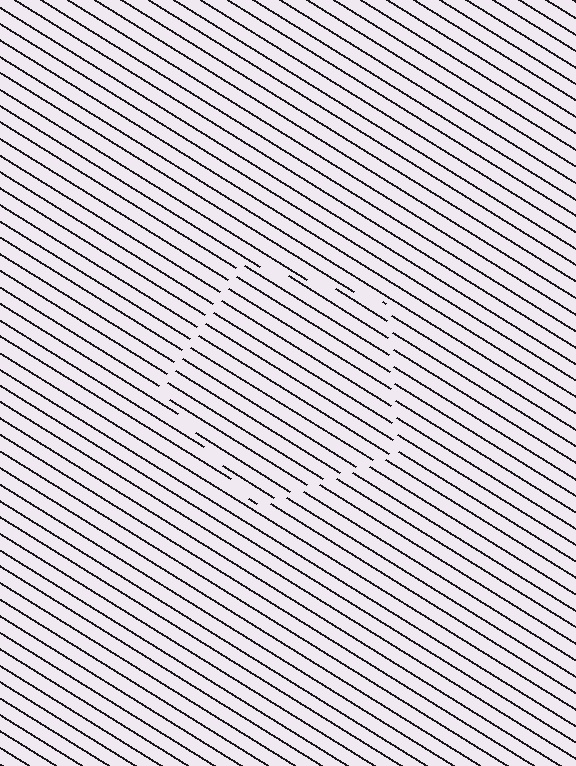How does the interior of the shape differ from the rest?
The interior of the shape contains the same grating, shifted by half a period — the contour is defined by the phase discontinuity where line-ends from the inner and outer gratings abut.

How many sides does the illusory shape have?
5 sides — the line-ends trace a pentagon.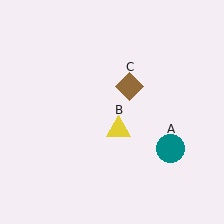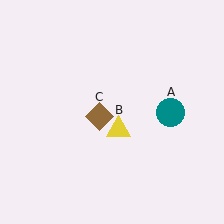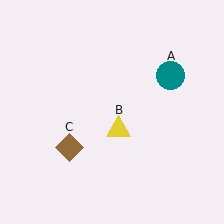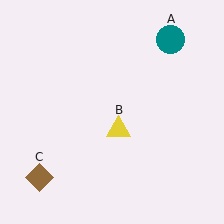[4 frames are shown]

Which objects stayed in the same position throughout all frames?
Yellow triangle (object B) remained stationary.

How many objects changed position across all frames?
2 objects changed position: teal circle (object A), brown diamond (object C).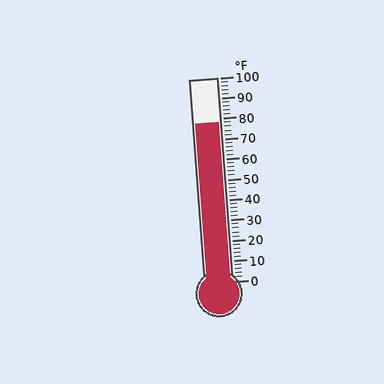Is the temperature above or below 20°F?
The temperature is above 20°F.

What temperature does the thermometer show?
The thermometer shows approximately 78°F.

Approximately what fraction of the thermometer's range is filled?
The thermometer is filled to approximately 80% of its range.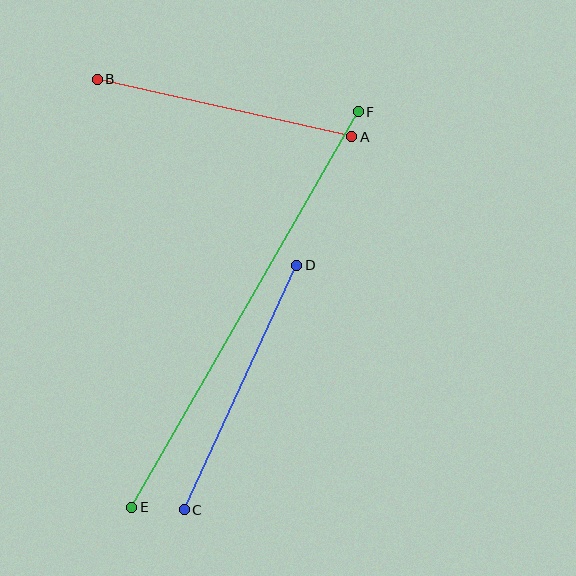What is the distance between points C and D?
The distance is approximately 269 pixels.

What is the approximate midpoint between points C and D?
The midpoint is at approximately (241, 388) pixels.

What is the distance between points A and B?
The distance is approximately 261 pixels.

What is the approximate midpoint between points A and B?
The midpoint is at approximately (224, 108) pixels.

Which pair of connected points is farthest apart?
Points E and F are farthest apart.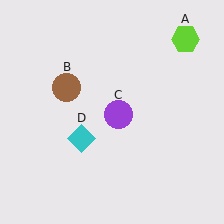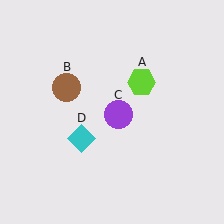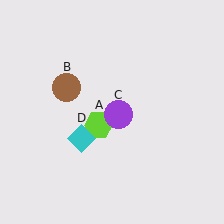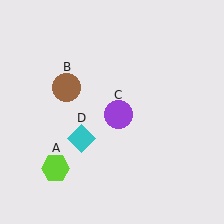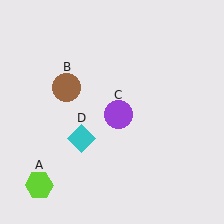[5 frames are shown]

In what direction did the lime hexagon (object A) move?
The lime hexagon (object A) moved down and to the left.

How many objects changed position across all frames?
1 object changed position: lime hexagon (object A).